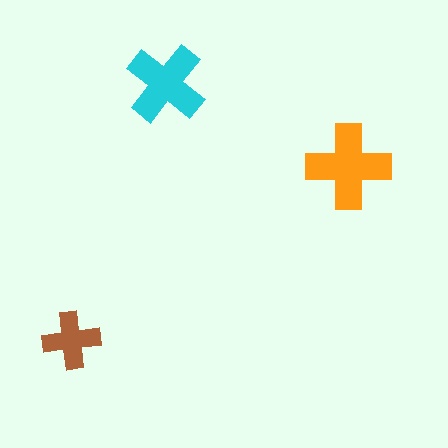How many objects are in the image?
There are 3 objects in the image.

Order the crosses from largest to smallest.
the orange one, the cyan one, the brown one.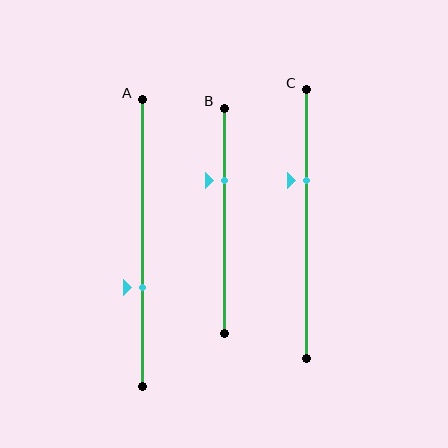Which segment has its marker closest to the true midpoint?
Segment A has its marker closest to the true midpoint.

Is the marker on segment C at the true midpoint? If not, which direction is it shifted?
No, the marker on segment C is shifted upward by about 16% of the segment length.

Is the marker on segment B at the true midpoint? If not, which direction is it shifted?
No, the marker on segment B is shifted upward by about 18% of the segment length.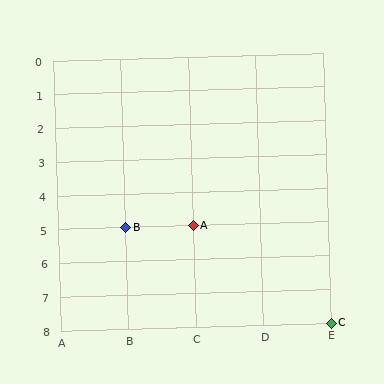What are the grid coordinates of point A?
Point A is at grid coordinates (C, 5).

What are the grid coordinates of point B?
Point B is at grid coordinates (B, 5).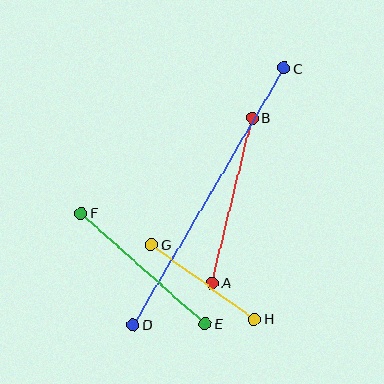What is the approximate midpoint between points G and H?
The midpoint is at approximately (203, 282) pixels.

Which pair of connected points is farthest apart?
Points C and D are farthest apart.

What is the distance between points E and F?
The distance is approximately 167 pixels.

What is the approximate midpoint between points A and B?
The midpoint is at approximately (232, 200) pixels.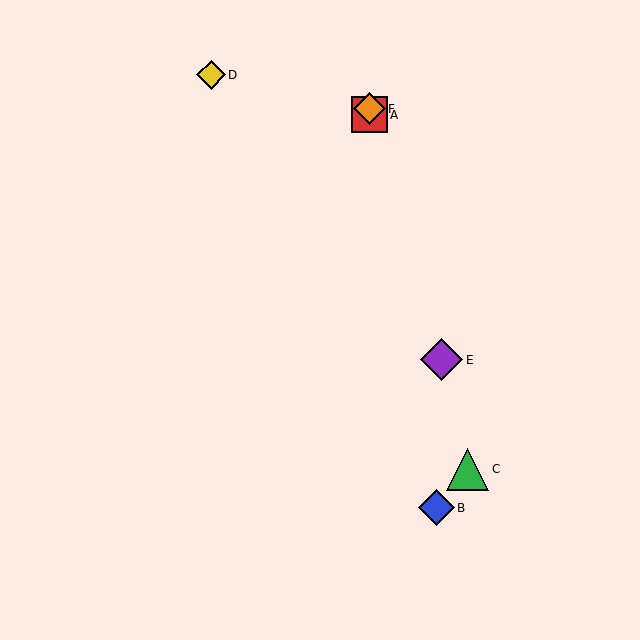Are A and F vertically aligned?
Yes, both are at x≈370.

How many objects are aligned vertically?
2 objects (A, F) are aligned vertically.